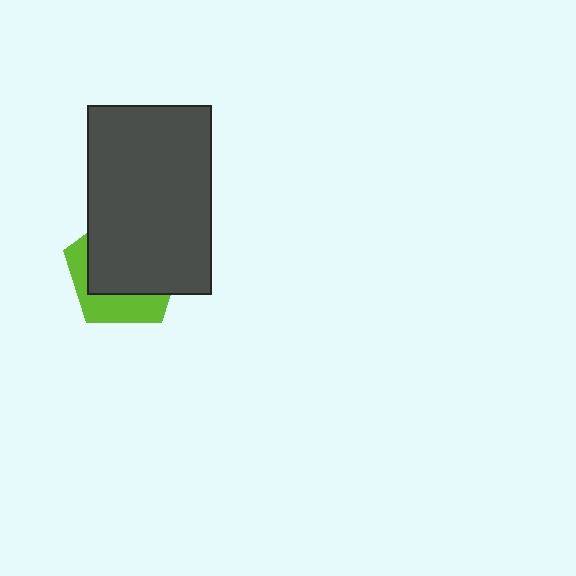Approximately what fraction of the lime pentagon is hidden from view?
Roughly 66% of the lime pentagon is hidden behind the dark gray rectangle.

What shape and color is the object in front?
The object in front is a dark gray rectangle.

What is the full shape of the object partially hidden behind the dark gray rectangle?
The partially hidden object is a lime pentagon.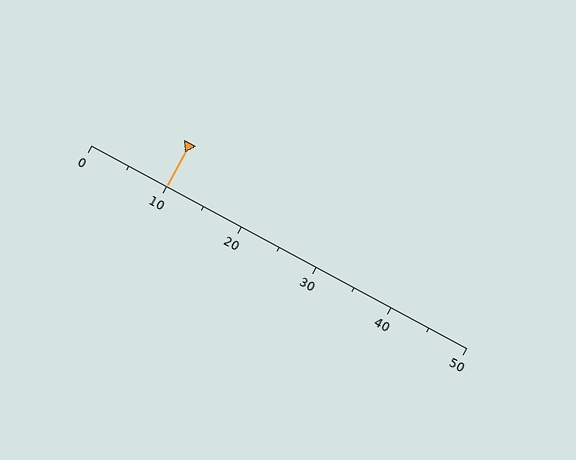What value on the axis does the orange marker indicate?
The marker indicates approximately 10.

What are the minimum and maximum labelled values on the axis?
The axis runs from 0 to 50.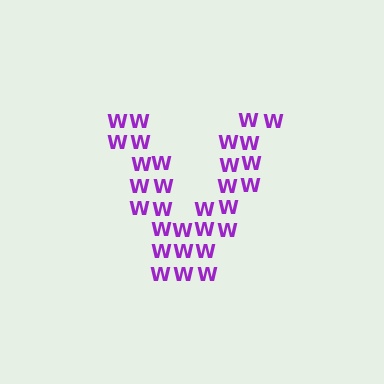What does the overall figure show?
The overall figure shows the letter V.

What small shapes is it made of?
It is made of small letter W's.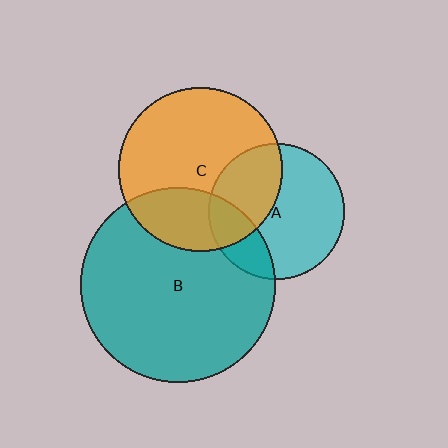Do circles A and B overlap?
Yes.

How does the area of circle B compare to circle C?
Approximately 1.4 times.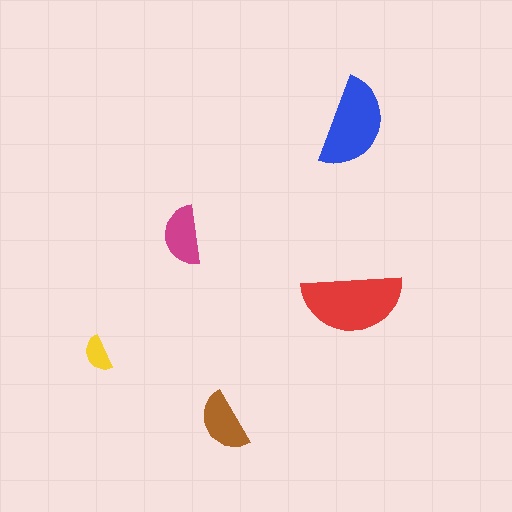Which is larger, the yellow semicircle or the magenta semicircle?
The magenta one.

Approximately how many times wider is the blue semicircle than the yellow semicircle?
About 2.5 times wider.